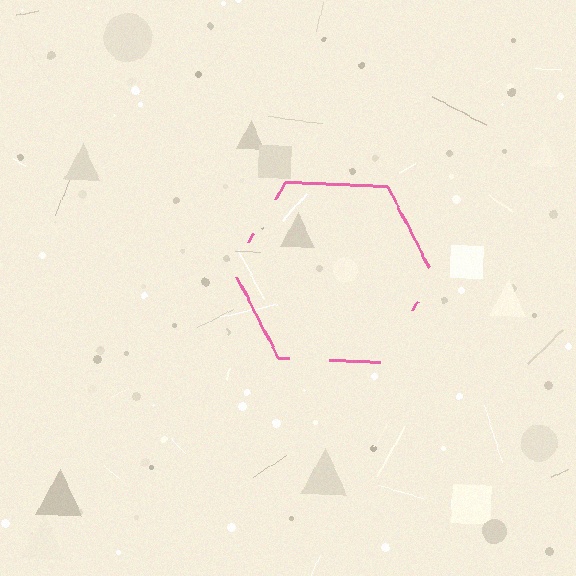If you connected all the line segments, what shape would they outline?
They would outline a hexagon.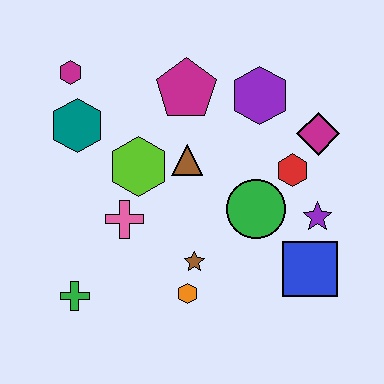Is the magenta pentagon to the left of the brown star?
Yes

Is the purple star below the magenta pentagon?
Yes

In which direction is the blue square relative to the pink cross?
The blue square is to the right of the pink cross.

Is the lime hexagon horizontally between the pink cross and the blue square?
Yes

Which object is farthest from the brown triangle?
The green cross is farthest from the brown triangle.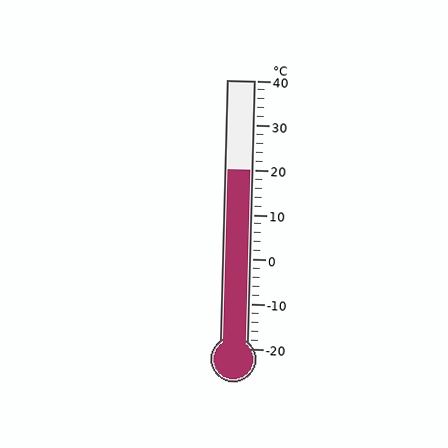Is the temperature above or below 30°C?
The temperature is below 30°C.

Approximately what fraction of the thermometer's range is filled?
The thermometer is filled to approximately 65% of its range.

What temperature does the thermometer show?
The thermometer shows approximately 20°C.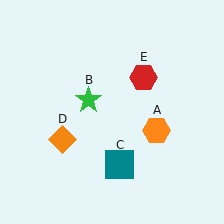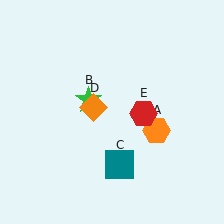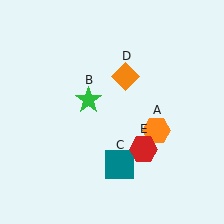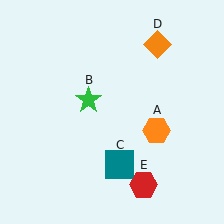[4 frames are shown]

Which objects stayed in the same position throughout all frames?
Orange hexagon (object A) and green star (object B) and teal square (object C) remained stationary.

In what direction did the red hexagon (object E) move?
The red hexagon (object E) moved down.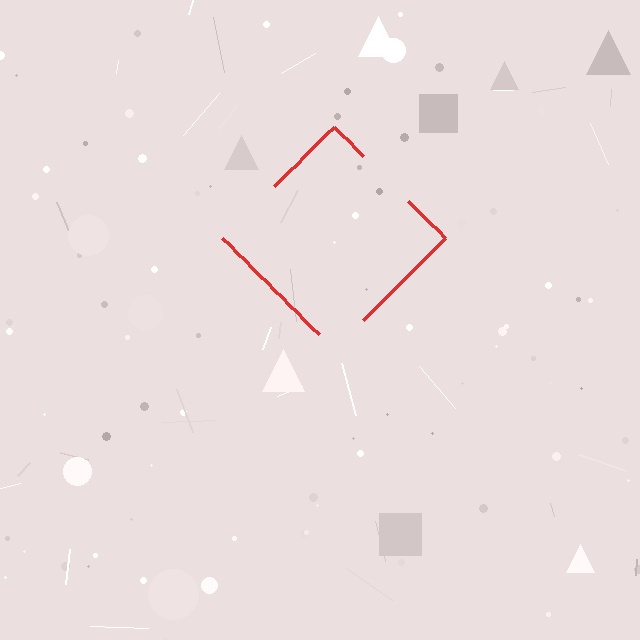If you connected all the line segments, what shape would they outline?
They would outline a diamond.